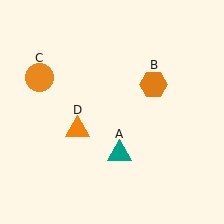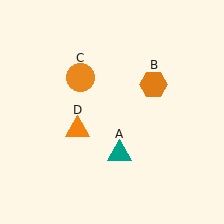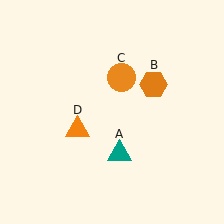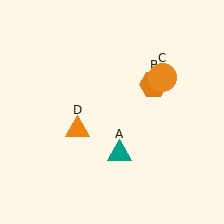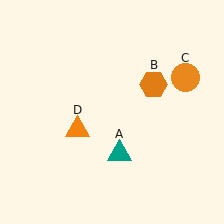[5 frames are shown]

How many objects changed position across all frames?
1 object changed position: orange circle (object C).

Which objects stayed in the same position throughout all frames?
Teal triangle (object A) and orange hexagon (object B) and orange triangle (object D) remained stationary.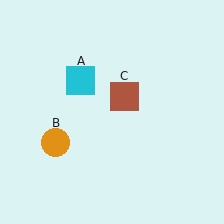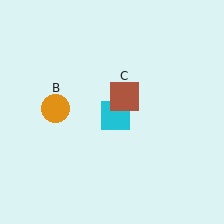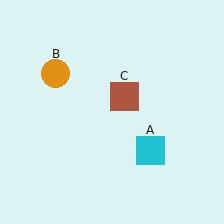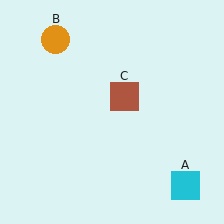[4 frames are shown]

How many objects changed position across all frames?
2 objects changed position: cyan square (object A), orange circle (object B).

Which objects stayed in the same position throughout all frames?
Brown square (object C) remained stationary.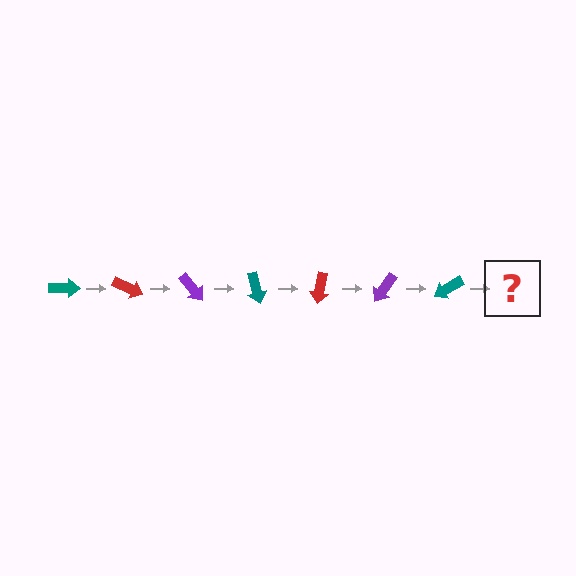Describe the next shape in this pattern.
It should be a red arrow, rotated 175 degrees from the start.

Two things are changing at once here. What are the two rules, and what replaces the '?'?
The two rules are that it rotates 25 degrees each step and the color cycles through teal, red, and purple. The '?' should be a red arrow, rotated 175 degrees from the start.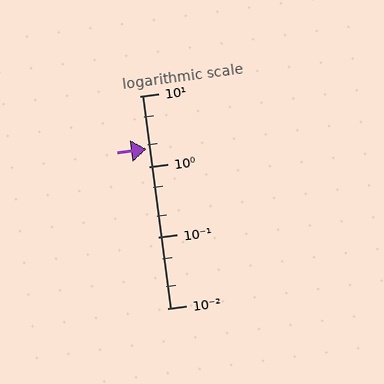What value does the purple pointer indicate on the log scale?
The pointer indicates approximately 1.8.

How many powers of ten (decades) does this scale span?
The scale spans 3 decades, from 0.01 to 10.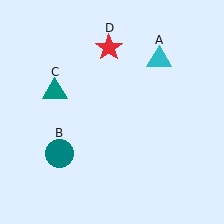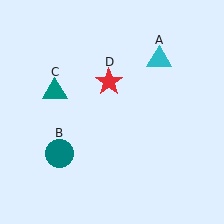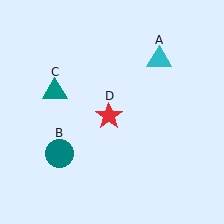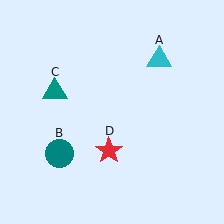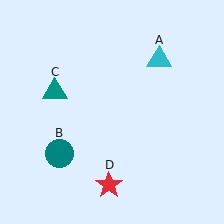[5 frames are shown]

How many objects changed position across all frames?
1 object changed position: red star (object D).